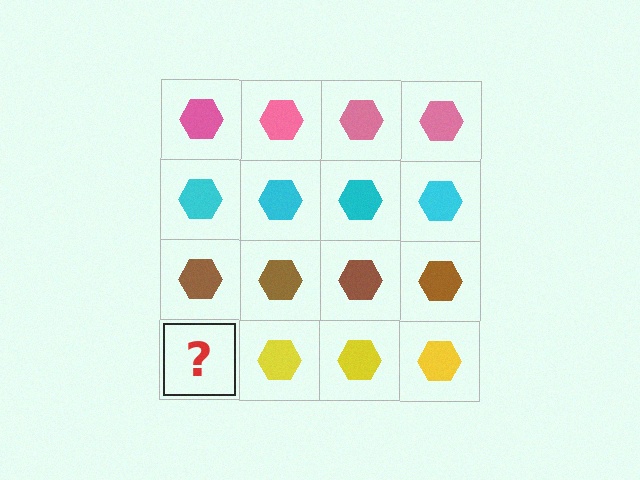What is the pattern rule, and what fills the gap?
The rule is that each row has a consistent color. The gap should be filled with a yellow hexagon.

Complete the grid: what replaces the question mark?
The question mark should be replaced with a yellow hexagon.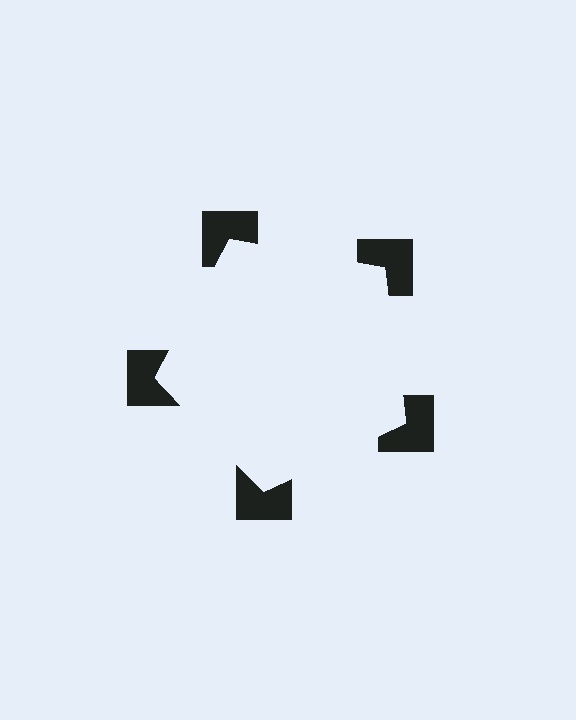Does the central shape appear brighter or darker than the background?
It typically appears slightly brighter than the background, even though no actual brightness change is drawn.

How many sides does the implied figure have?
5 sides.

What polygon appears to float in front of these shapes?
An illusory pentagon — its edges are inferred from the aligned wedge cuts in the notched squares, not physically drawn.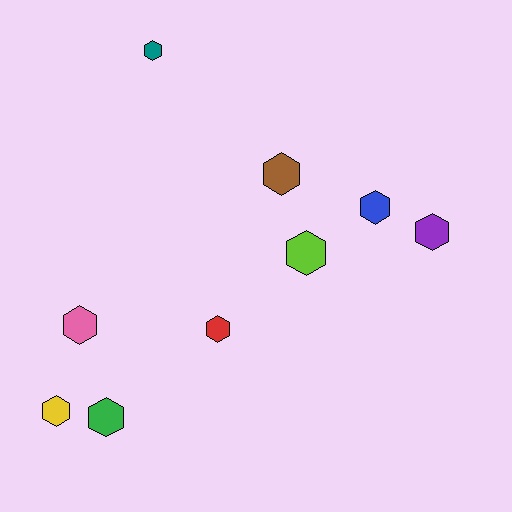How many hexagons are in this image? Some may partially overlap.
There are 9 hexagons.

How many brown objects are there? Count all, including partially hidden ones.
There is 1 brown object.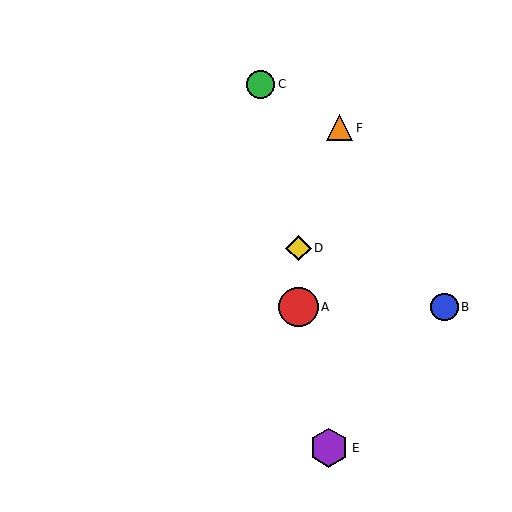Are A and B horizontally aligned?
Yes, both are at y≈307.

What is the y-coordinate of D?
Object D is at y≈248.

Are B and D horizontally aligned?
No, B is at y≈307 and D is at y≈248.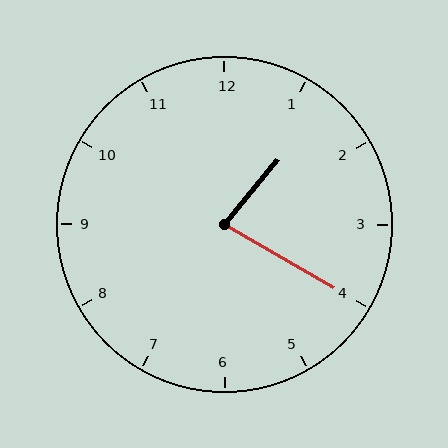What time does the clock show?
1:20.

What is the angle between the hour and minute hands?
Approximately 80 degrees.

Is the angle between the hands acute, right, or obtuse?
It is acute.